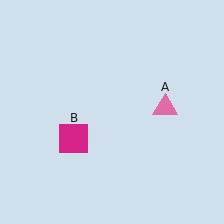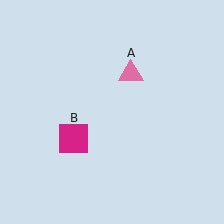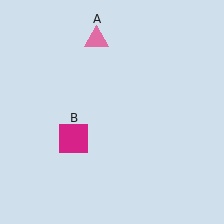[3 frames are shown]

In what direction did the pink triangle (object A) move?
The pink triangle (object A) moved up and to the left.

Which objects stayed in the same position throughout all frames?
Magenta square (object B) remained stationary.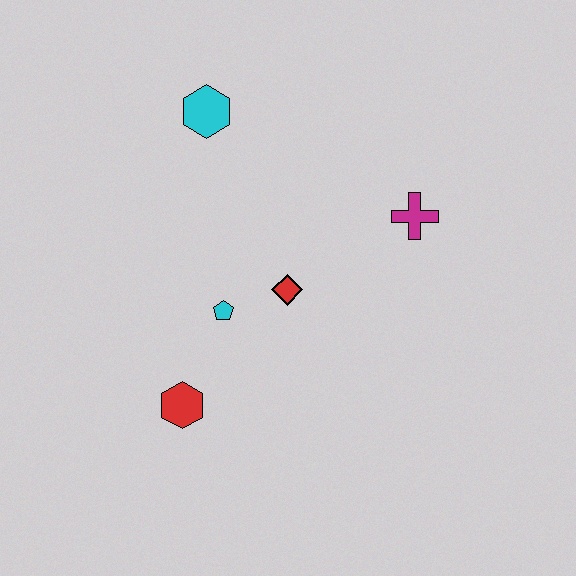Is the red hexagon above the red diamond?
No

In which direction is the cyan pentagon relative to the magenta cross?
The cyan pentagon is to the left of the magenta cross.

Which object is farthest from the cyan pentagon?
The magenta cross is farthest from the cyan pentagon.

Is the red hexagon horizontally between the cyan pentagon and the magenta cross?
No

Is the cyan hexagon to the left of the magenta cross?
Yes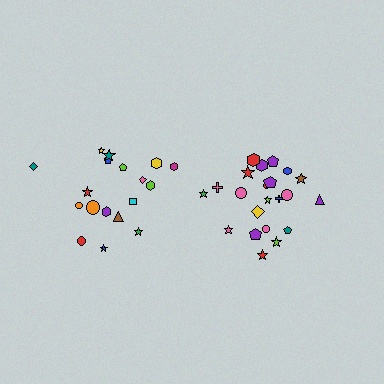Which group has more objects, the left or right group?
The right group.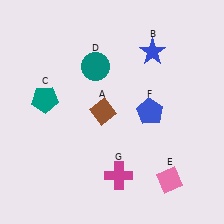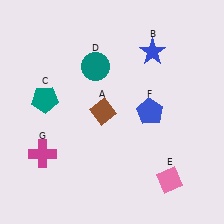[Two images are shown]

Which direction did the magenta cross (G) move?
The magenta cross (G) moved left.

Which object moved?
The magenta cross (G) moved left.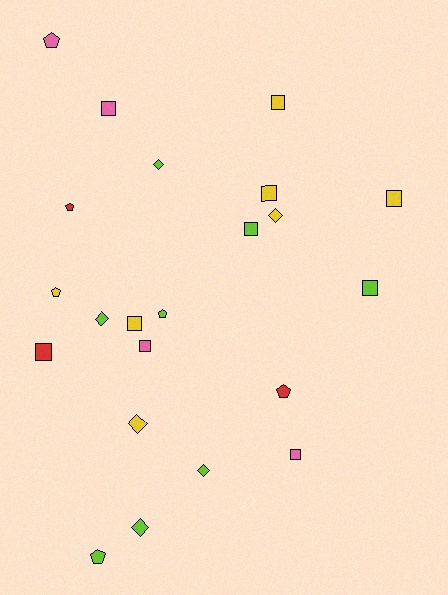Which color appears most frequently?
Lime, with 8 objects.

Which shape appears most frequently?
Square, with 10 objects.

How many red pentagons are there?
There are 2 red pentagons.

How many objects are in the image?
There are 22 objects.